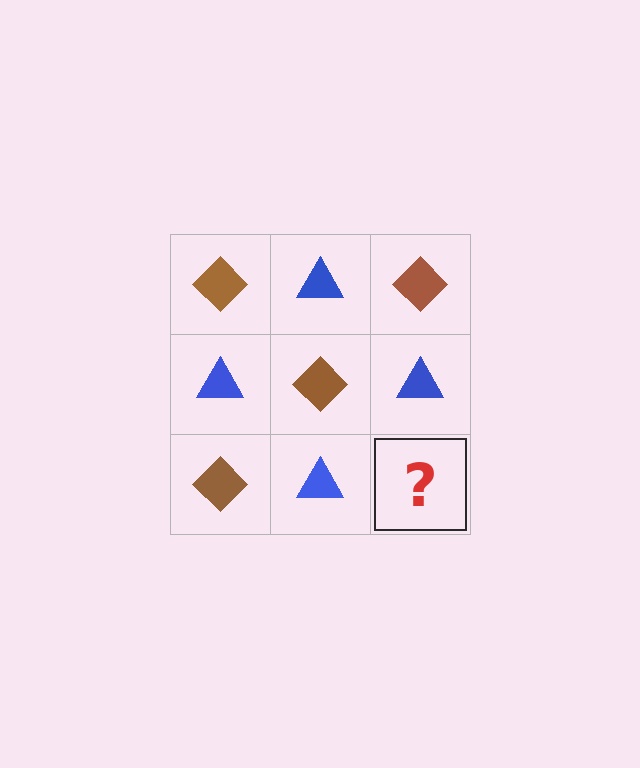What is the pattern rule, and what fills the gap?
The rule is that it alternates brown diamond and blue triangle in a checkerboard pattern. The gap should be filled with a brown diamond.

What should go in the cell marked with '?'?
The missing cell should contain a brown diamond.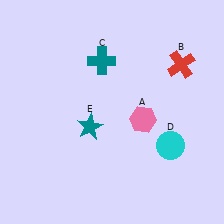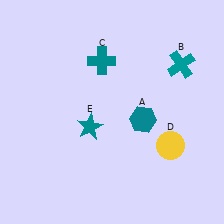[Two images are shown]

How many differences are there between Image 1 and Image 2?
There are 3 differences between the two images.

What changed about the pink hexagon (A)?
In Image 1, A is pink. In Image 2, it changed to teal.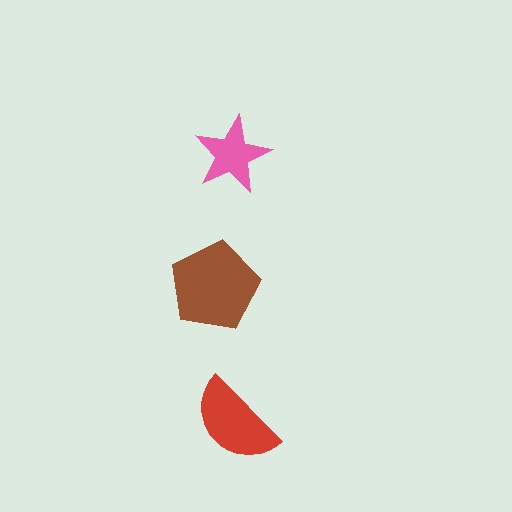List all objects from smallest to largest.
The pink star, the red semicircle, the brown pentagon.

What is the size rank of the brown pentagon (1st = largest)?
1st.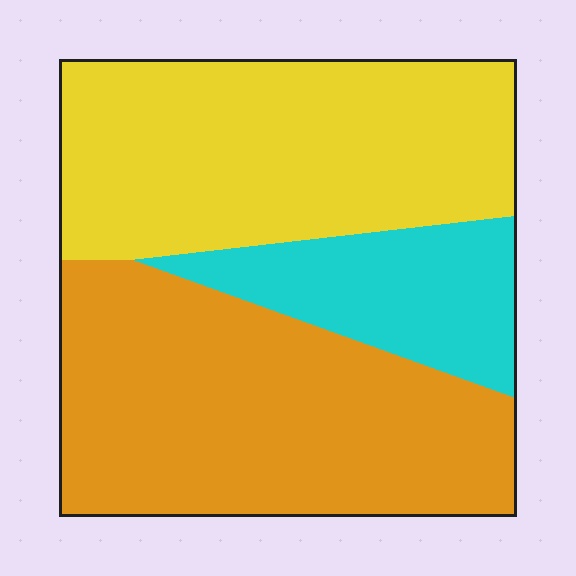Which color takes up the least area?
Cyan, at roughly 15%.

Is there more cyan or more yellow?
Yellow.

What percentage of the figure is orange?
Orange covers 43% of the figure.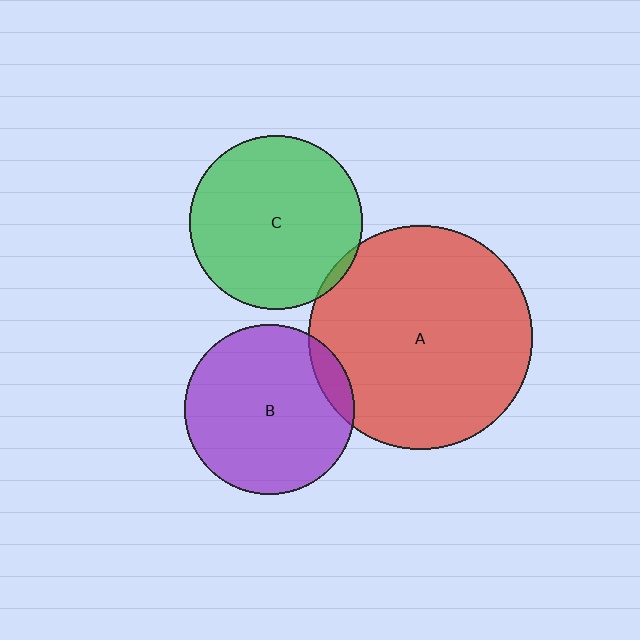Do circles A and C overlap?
Yes.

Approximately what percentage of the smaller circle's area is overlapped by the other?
Approximately 5%.